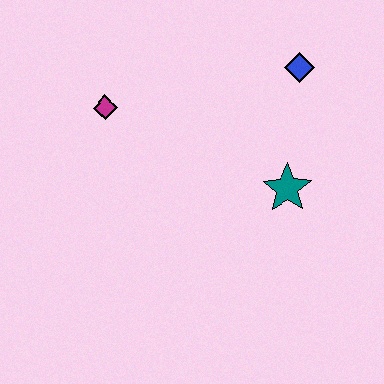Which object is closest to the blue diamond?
The teal star is closest to the blue diamond.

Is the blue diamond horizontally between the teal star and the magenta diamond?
No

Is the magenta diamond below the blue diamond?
Yes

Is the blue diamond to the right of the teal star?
Yes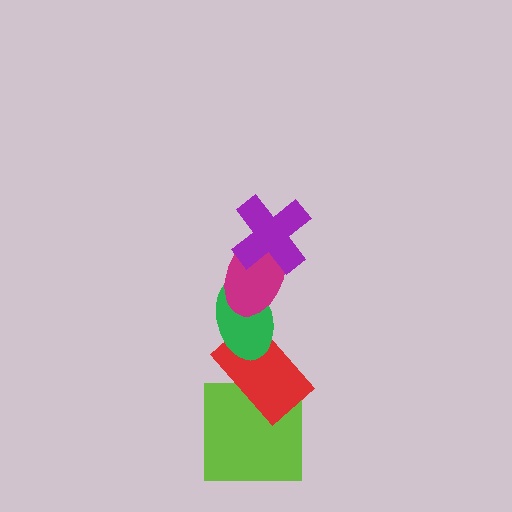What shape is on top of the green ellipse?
The magenta ellipse is on top of the green ellipse.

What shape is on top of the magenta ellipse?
The purple cross is on top of the magenta ellipse.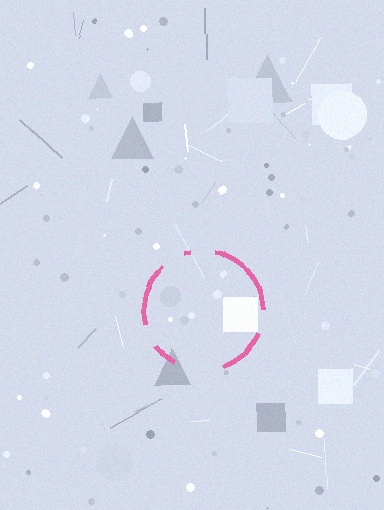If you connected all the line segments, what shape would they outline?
They would outline a circle.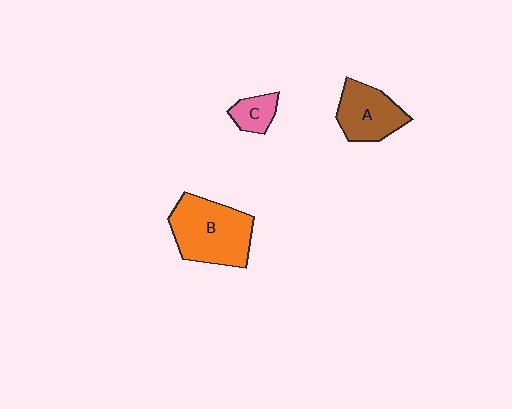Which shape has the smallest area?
Shape C (pink).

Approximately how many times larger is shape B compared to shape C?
Approximately 3.2 times.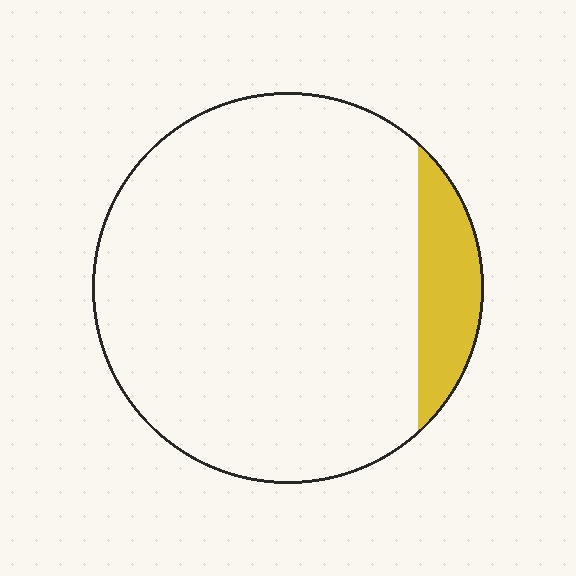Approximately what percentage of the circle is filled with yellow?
Approximately 10%.